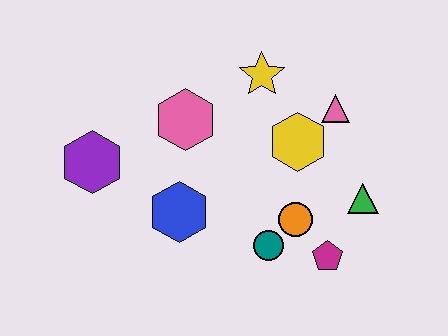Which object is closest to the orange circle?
The teal circle is closest to the orange circle.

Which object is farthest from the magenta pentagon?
The purple hexagon is farthest from the magenta pentagon.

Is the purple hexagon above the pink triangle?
No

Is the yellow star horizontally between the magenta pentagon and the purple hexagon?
Yes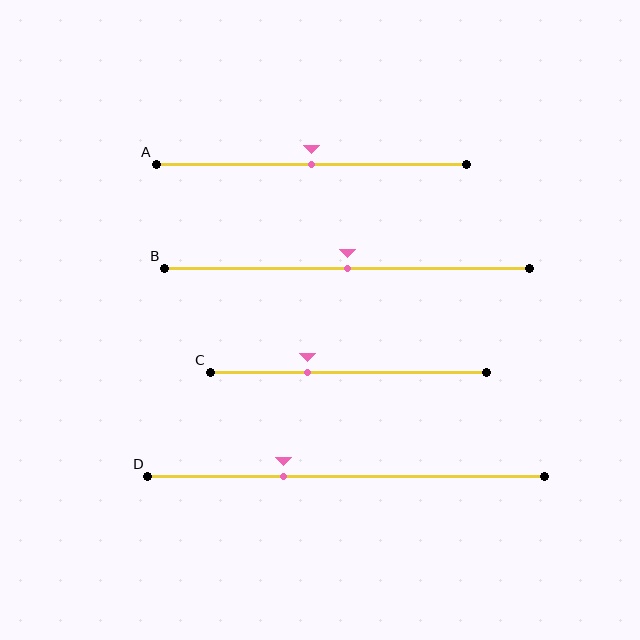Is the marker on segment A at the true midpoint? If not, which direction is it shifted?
Yes, the marker on segment A is at the true midpoint.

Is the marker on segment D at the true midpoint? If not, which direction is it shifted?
No, the marker on segment D is shifted to the left by about 16% of the segment length.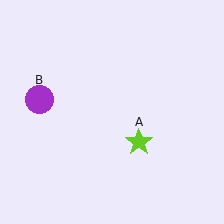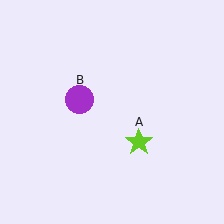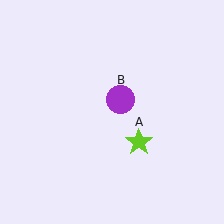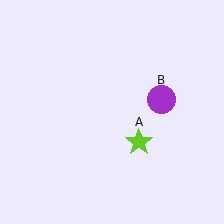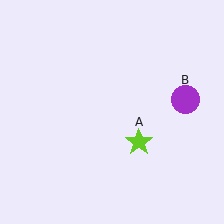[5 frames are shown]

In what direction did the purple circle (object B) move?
The purple circle (object B) moved right.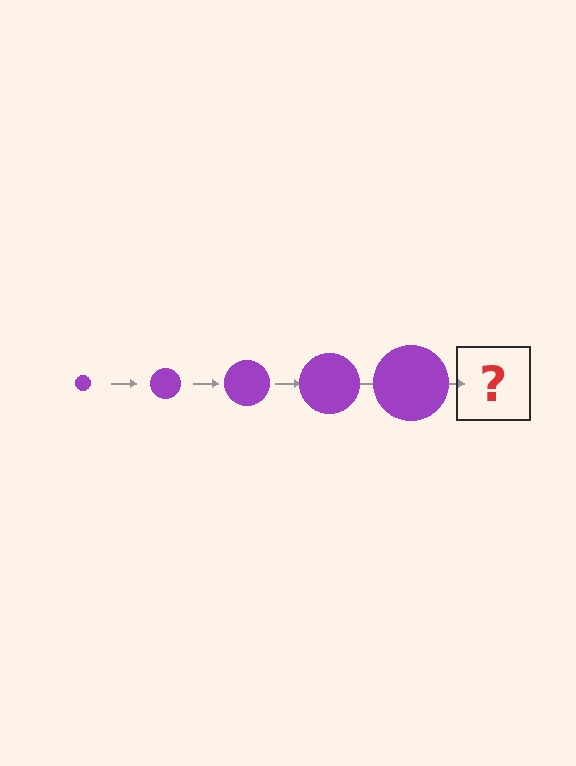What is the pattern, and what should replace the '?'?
The pattern is that the circle gets progressively larger each step. The '?' should be a purple circle, larger than the previous one.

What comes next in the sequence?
The next element should be a purple circle, larger than the previous one.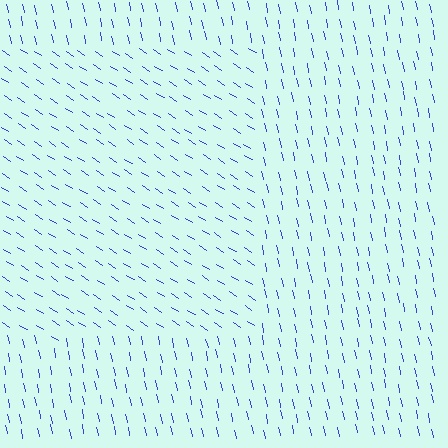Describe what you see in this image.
The image is filled with small blue line segments. A rectangle region in the image has lines oriented differently from the surrounding lines, creating a visible texture boundary.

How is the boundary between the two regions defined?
The boundary is defined purely by a change in line orientation (approximately 45 degrees difference). All lines are the same color and thickness.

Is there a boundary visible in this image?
Yes, there is a texture boundary formed by a change in line orientation.